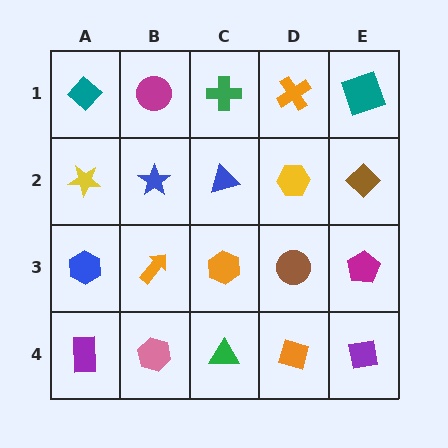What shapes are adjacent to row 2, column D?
An orange cross (row 1, column D), a brown circle (row 3, column D), a blue triangle (row 2, column C), a brown diamond (row 2, column E).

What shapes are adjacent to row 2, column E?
A teal square (row 1, column E), a magenta pentagon (row 3, column E), a yellow hexagon (row 2, column D).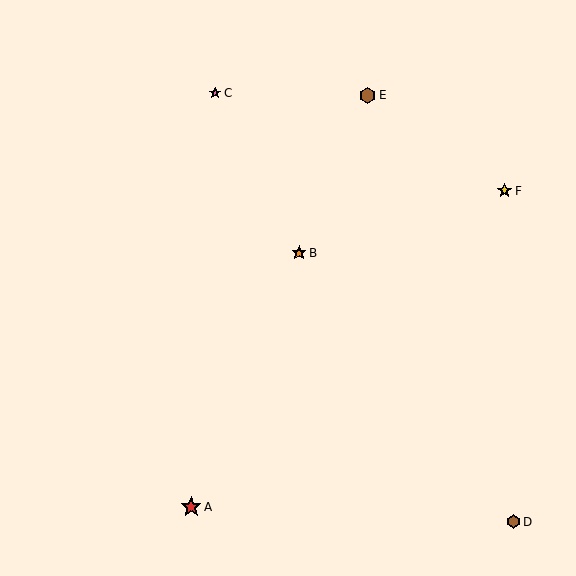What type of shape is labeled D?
Shape D is a brown hexagon.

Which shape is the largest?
The red star (labeled A) is the largest.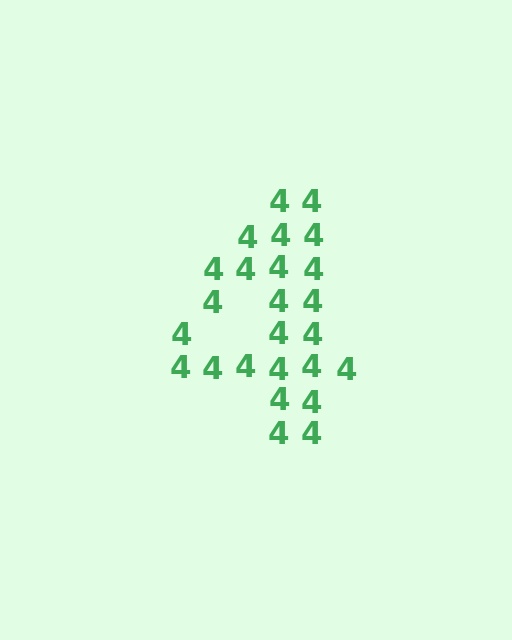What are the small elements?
The small elements are digit 4's.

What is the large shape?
The large shape is the digit 4.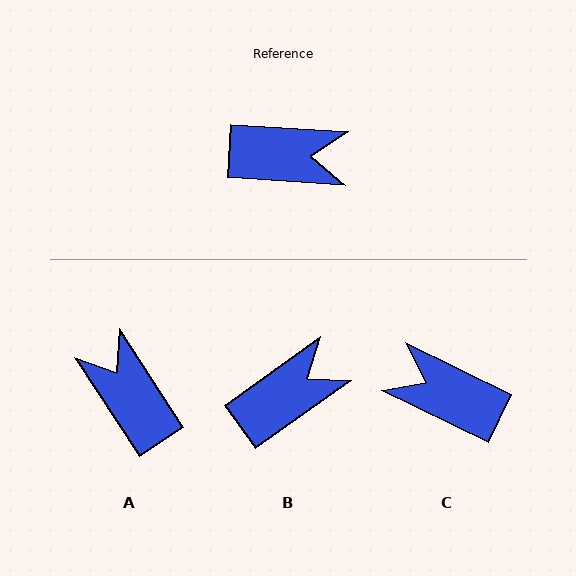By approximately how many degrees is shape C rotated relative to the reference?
Approximately 158 degrees counter-clockwise.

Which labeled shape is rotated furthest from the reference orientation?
C, about 158 degrees away.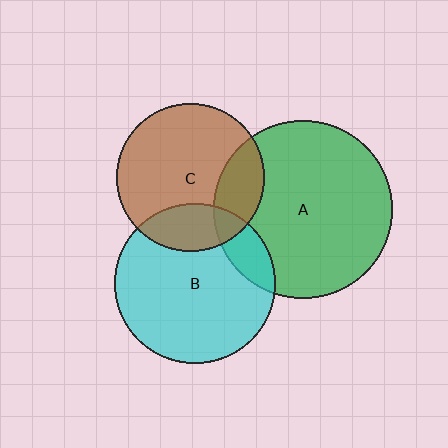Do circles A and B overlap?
Yes.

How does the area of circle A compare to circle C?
Approximately 1.5 times.